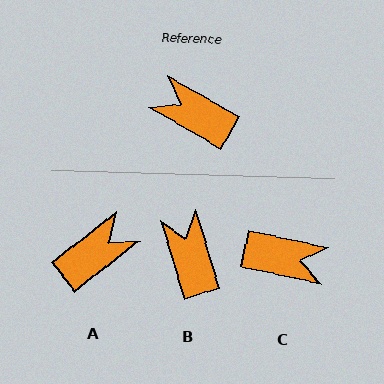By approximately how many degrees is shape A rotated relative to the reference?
Approximately 112 degrees clockwise.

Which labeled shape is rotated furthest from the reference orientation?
C, about 161 degrees away.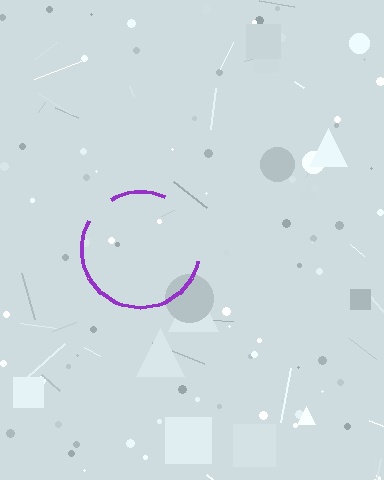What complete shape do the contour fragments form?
The contour fragments form a circle.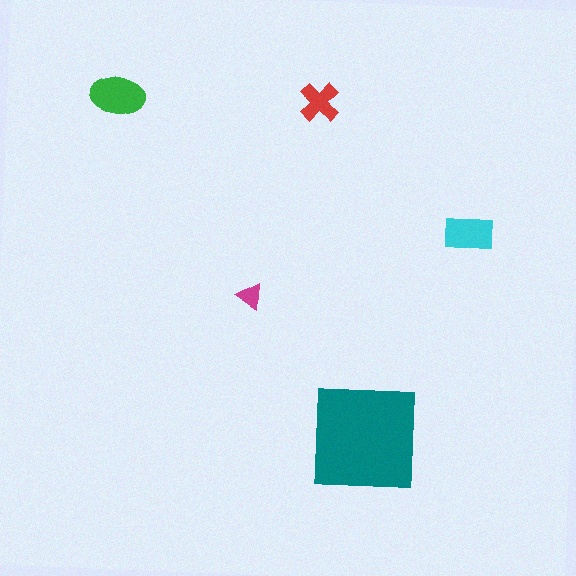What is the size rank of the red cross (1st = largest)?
4th.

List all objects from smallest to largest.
The magenta triangle, the red cross, the cyan rectangle, the green ellipse, the teal square.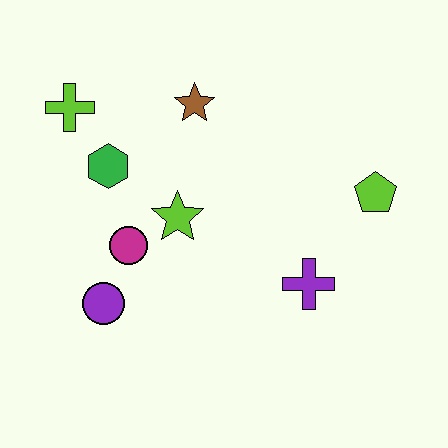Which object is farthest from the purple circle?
The lime pentagon is farthest from the purple circle.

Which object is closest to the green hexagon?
The lime cross is closest to the green hexagon.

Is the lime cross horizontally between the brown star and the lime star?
No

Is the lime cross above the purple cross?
Yes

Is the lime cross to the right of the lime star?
No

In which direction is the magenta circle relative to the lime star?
The magenta circle is to the left of the lime star.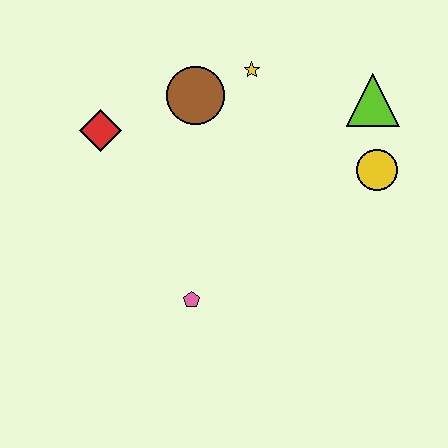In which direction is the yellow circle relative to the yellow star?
The yellow circle is to the right of the yellow star.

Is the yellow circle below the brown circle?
Yes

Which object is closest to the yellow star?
The brown circle is closest to the yellow star.